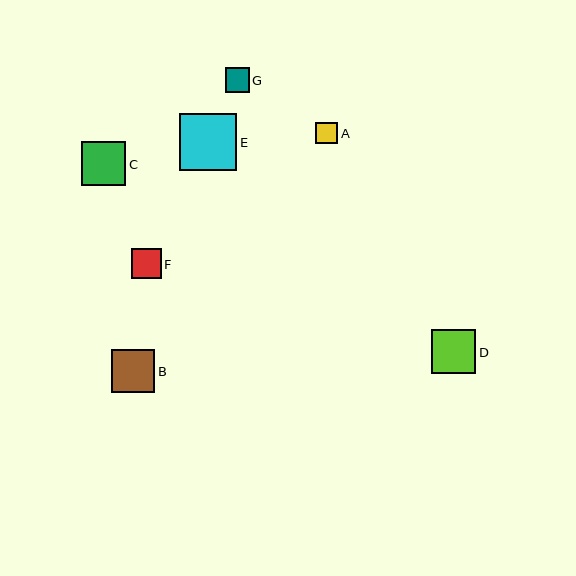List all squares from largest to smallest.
From largest to smallest: E, D, C, B, F, G, A.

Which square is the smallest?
Square A is the smallest with a size of approximately 22 pixels.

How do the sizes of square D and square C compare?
Square D and square C are approximately the same size.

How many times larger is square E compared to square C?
Square E is approximately 1.3 times the size of square C.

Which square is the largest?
Square E is the largest with a size of approximately 57 pixels.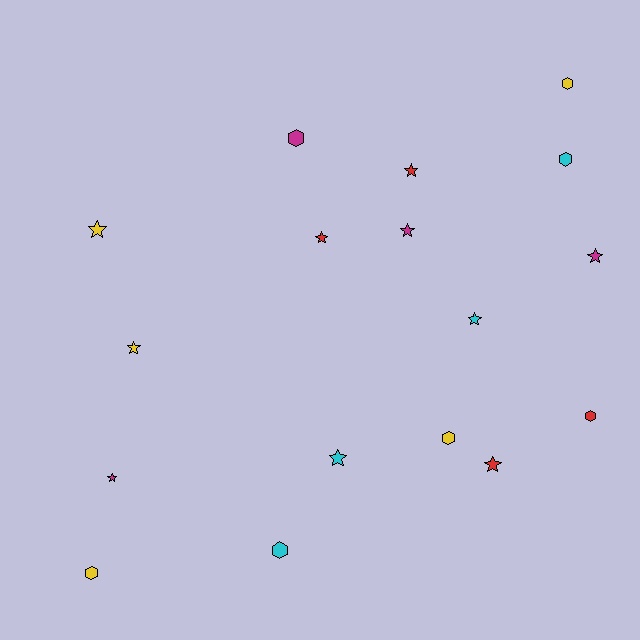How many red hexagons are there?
There is 1 red hexagon.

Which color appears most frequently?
Yellow, with 5 objects.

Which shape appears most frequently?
Star, with 10 objects.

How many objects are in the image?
There are 17 objects.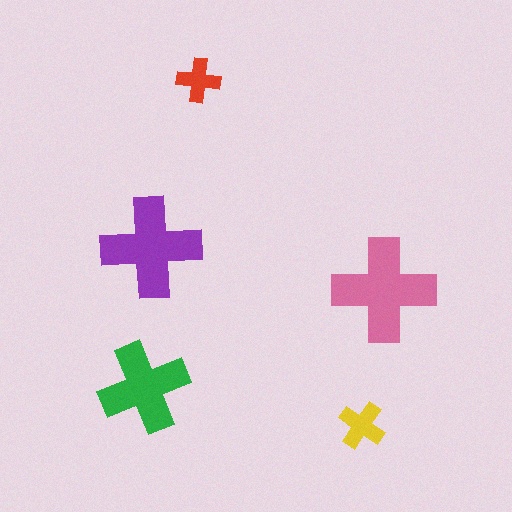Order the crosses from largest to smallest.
the pink one, the purple one, the green one, the yellow one, the red one.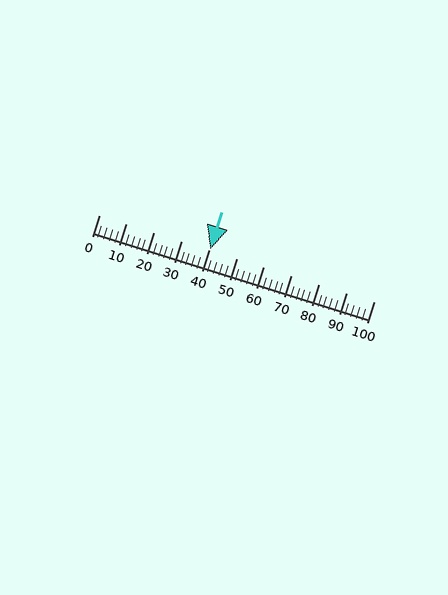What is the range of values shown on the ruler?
The ruler shows values from 0 to 100.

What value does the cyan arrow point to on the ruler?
The cyan arrow points to approximately 40.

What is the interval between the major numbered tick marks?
The major tick marks are spaced 10 units apart.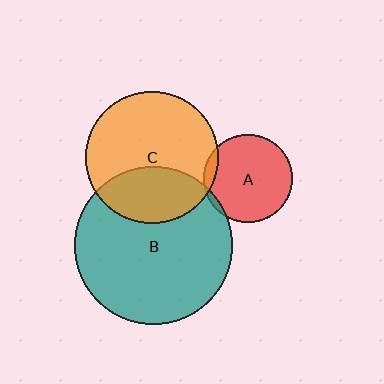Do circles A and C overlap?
Yes.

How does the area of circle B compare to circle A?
Approximately 3.2 times.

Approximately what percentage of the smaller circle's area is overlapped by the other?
Approximately 5%.